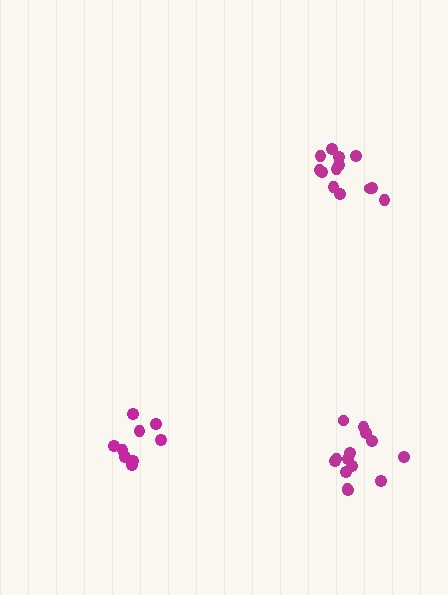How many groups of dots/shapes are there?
There are 3 groups.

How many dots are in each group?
Group 1: 14 dots, Group 2: 9 dots, Group 3: 13 dots (36 total).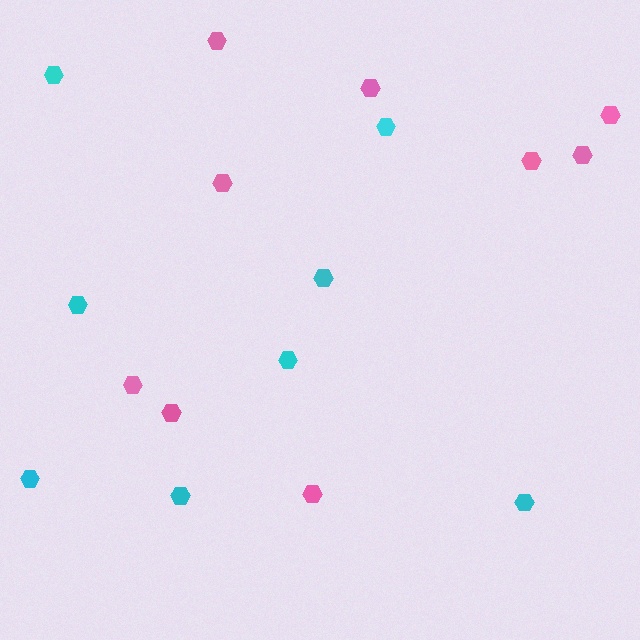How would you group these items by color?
There are 2 groups: one group of pink hexagons (9) and one group of cyan hexagons (8).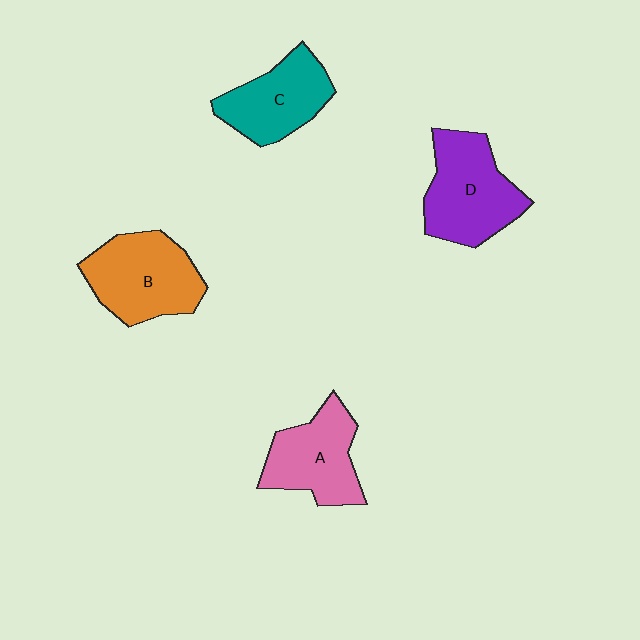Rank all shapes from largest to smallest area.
From largest to smallest: D (purple), B (orange), A (pink), C (teal).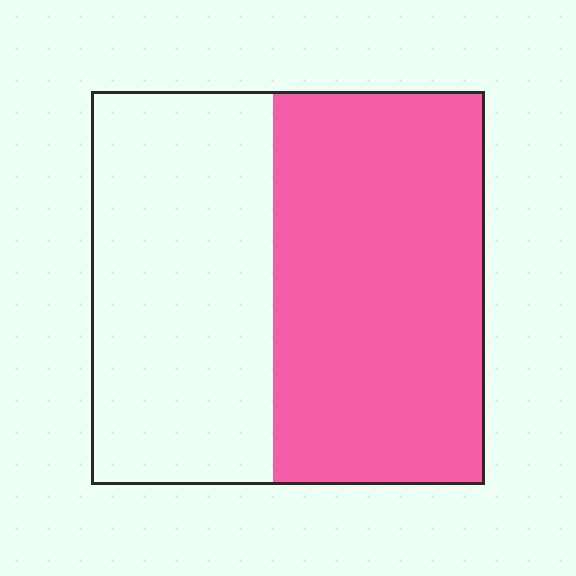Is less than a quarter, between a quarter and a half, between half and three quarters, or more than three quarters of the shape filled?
Between half and three quarters.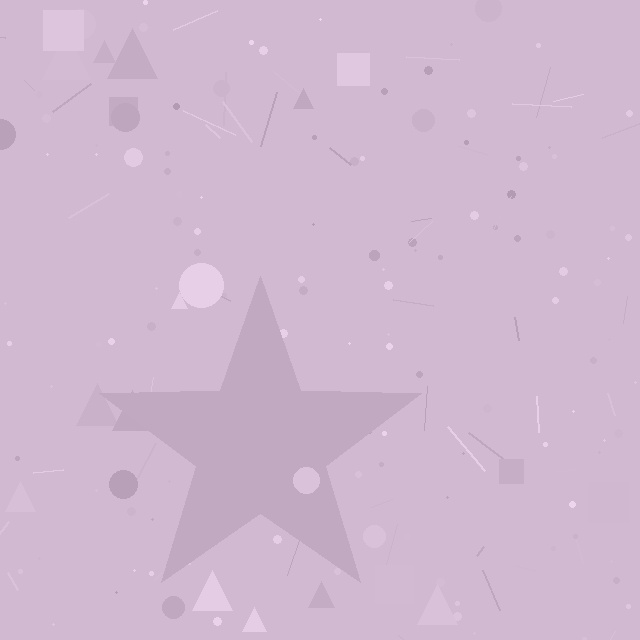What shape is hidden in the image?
A star is hidden in the image.